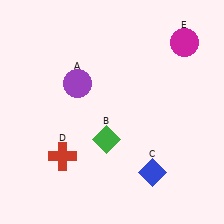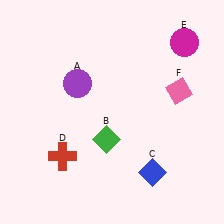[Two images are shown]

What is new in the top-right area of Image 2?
A pink diamond (F) was added in the top-right area of Image 2.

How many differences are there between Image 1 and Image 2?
There is 1 difference between the two images.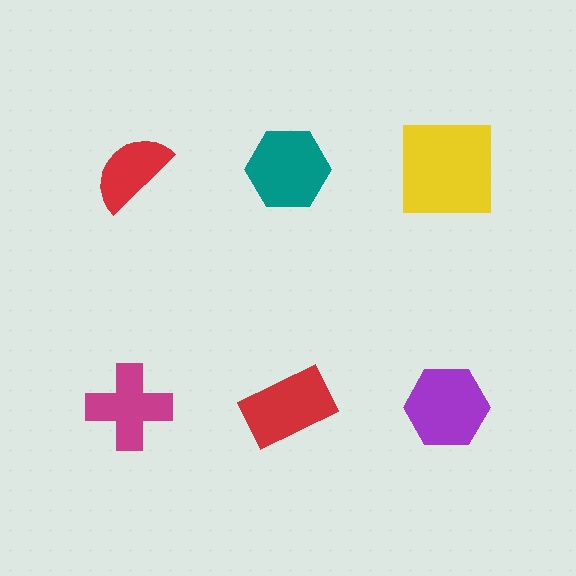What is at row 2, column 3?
A purple hexagon.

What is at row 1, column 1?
A red semicircle.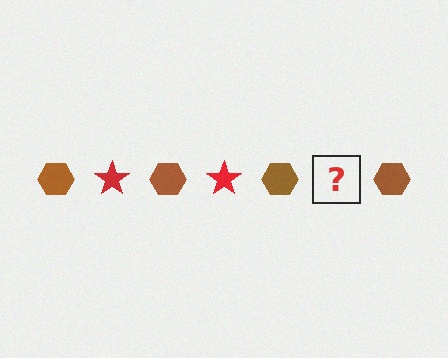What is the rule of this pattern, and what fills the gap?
The rule is that the pattern alternates between brown hexagon and red star. The gap should be filled with a red star.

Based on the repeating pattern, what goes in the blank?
The blank should be a red star.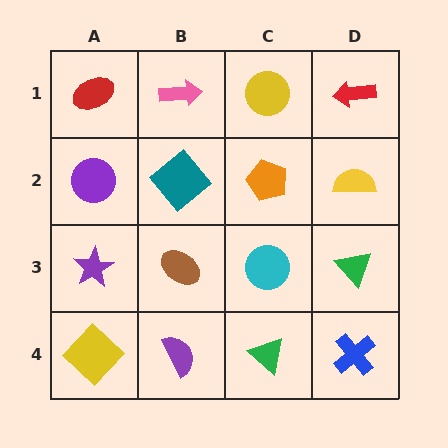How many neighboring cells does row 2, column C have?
4.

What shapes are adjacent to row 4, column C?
A cyan circle (row 3, column C), a purple semicircle (row 4, column B), a blue cross (row 4, column D).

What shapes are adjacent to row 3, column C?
An orange pentagon (row 2, column C), a green triangle (row 4, column C), a brown ellipse (row 3, column B), a green triangle (row 3, column D).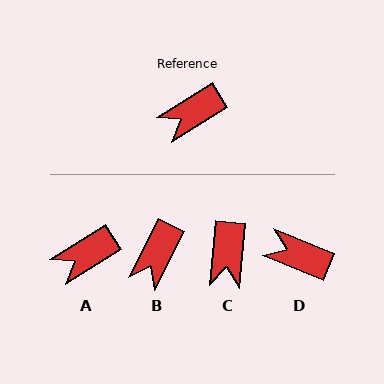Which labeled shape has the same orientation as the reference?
A.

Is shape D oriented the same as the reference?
No, it is off by about 54 degrees.